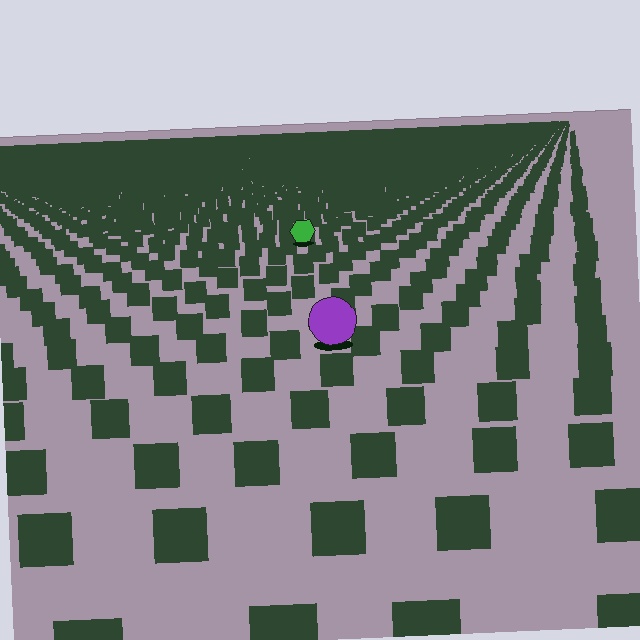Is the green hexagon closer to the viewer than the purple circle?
No. The purple circle is closer — you can tell from the texture gradient: the ground texture is coarser near it.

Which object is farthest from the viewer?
The green hexagon is farthest from the viewer. It appears smaller and the ground texture around it is denser.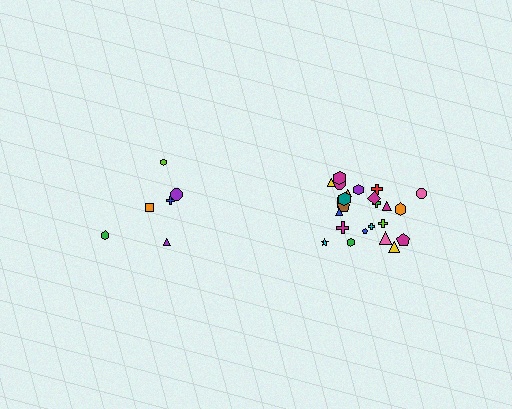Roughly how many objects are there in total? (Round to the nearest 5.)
Roughly 30 objects in total.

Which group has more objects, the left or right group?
The right group.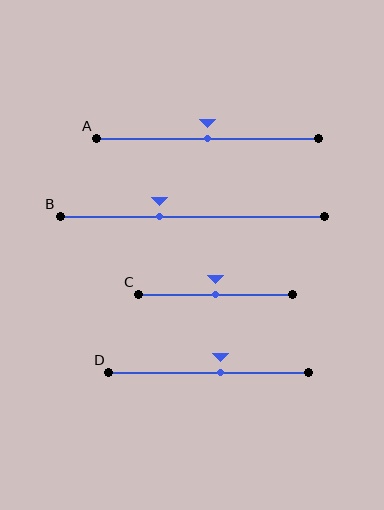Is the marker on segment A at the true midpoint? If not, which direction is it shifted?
Yes, the marker on segment A is at the true midpoint.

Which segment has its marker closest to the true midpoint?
Segment A has its marker closest to the true midpoint.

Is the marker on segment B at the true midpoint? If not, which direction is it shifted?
No, the marker on segment B is shifted to the left by about 12% of the segment length.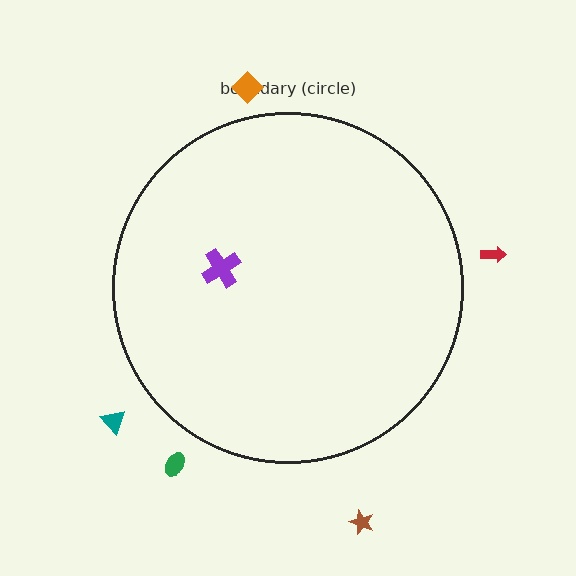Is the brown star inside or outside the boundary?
Outside.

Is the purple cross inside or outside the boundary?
Inside.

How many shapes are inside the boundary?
1 inside, 5 outside.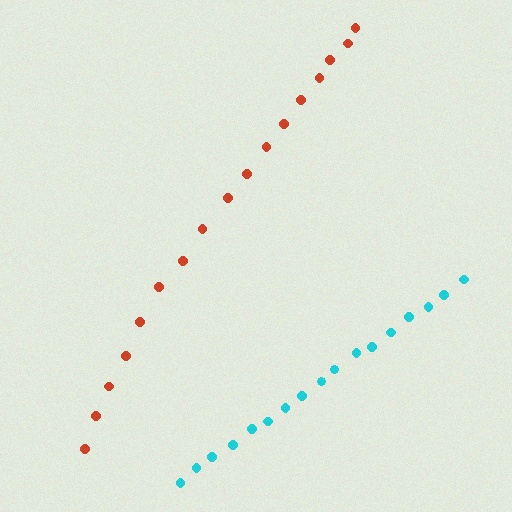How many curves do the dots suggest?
There are 2 distinct paths.